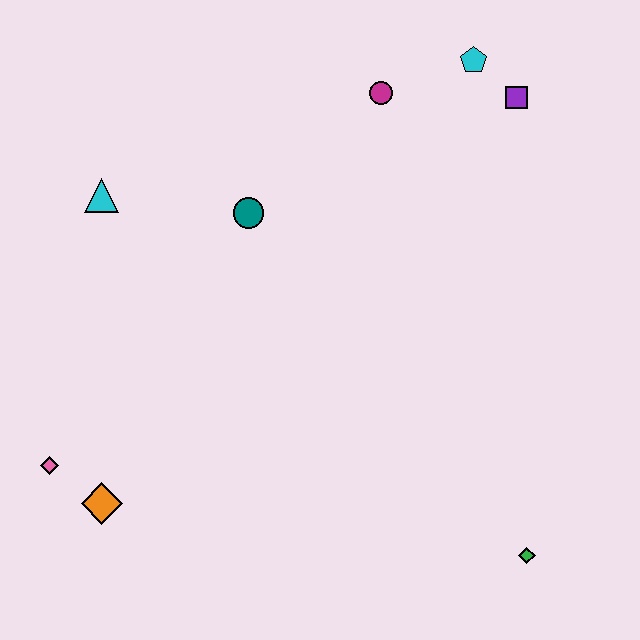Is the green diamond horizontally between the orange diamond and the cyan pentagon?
No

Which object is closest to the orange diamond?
The pink diamond is closest to the orange diamond.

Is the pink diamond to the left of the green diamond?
Yes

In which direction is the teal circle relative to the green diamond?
The teal circle is above the green diamond.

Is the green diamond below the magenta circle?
Yes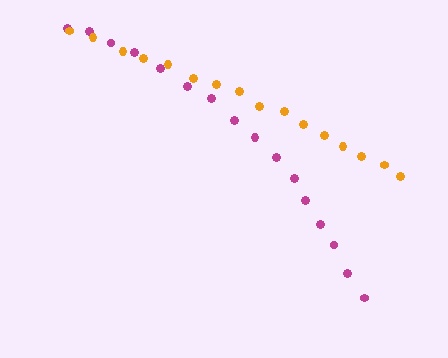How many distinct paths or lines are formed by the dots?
There are 2 distinct paths.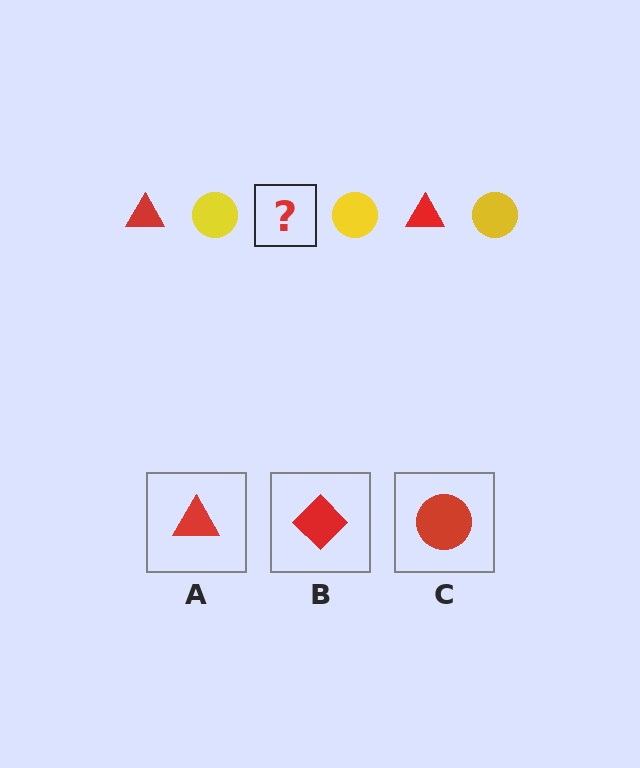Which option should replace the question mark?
Option A.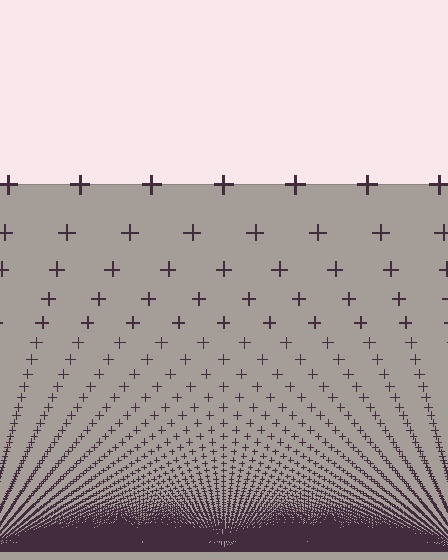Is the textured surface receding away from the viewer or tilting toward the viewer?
The surface appears to tilt toward the viewer. Texture elements get larger and sparser toward the top.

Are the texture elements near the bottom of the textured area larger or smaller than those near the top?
Smaller. The gradient is inverted — elements near the bottom are smaller and denser.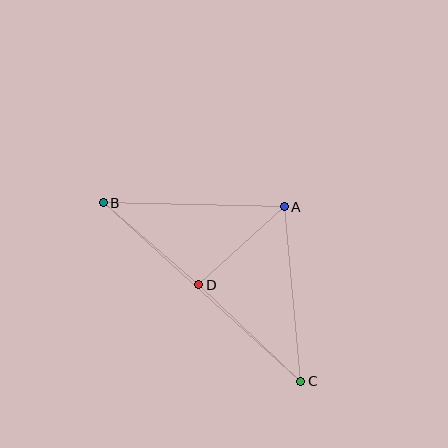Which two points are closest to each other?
Points A and D are closest to each other.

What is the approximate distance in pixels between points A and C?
The distance between A and C is approximately 175 pixels.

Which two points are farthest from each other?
Points B and C are farthest from each other.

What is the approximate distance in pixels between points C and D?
The distance between C and D is approximately 140 pixels.